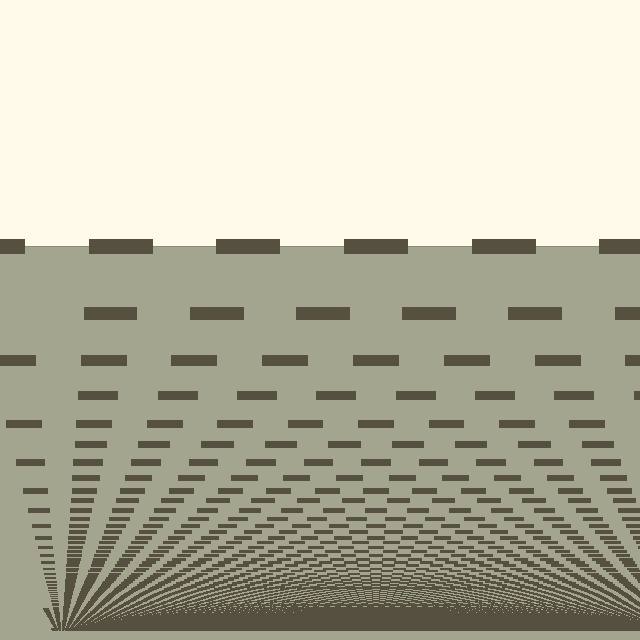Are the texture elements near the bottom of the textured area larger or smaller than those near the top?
Smaller. The gradient is inverted — elements near the bottom are smaller and denser.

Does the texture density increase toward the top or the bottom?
Density increases toward the bottom.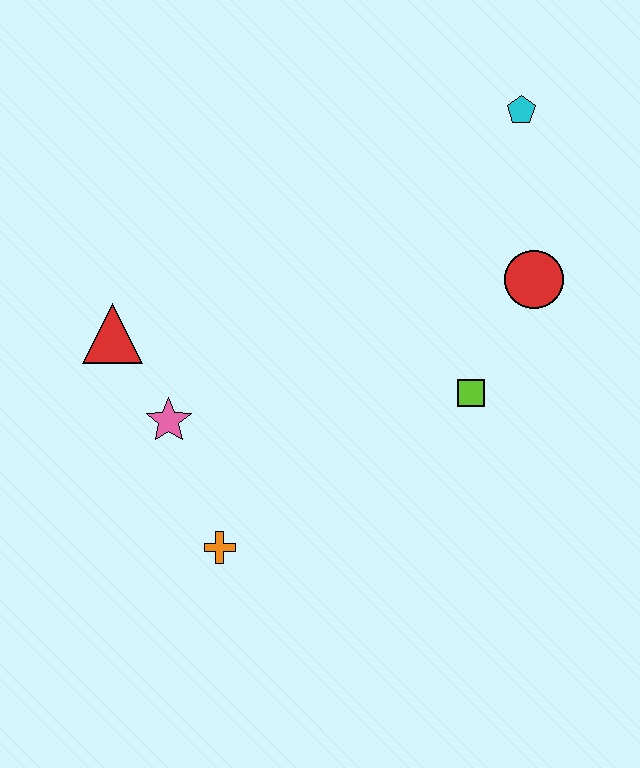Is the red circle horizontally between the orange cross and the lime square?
No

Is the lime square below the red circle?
Yes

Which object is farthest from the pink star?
The cyan pentagon is farthest from the pink star.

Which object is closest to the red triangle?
The pink star is closest to the red triangle.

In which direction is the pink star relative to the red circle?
The pink star is to the left of the red circle.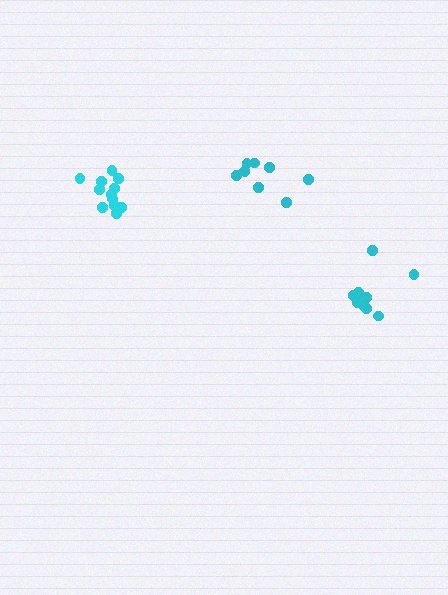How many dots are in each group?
Group 1: 11 dots, Group 2: 12 dots, Group 3: 9 dots (32 total).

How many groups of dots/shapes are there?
There are 3 groups.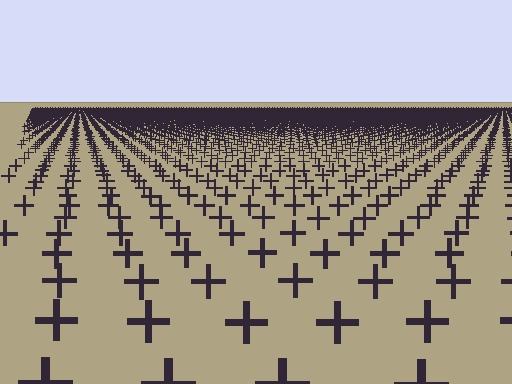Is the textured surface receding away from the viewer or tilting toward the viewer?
The surface is receding away from the viewer. Texture elements get smaller and denser toward the top.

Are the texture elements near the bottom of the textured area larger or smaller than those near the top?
Larger. Near the bottom, elements are closer to the viewer and appear at a bigger on-screen size.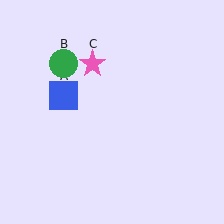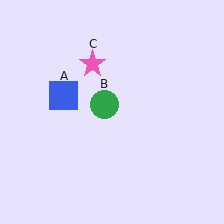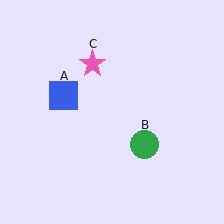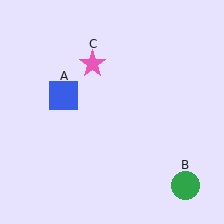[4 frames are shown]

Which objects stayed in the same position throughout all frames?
Blue square (object A) and pink star (object C) remained stationary.